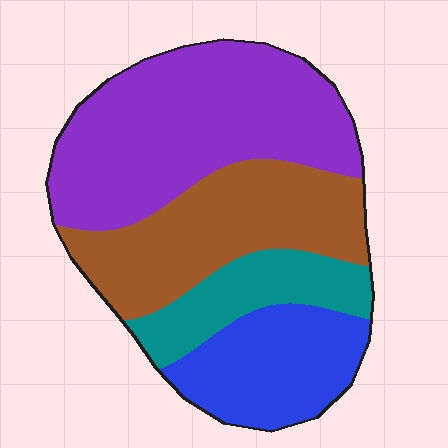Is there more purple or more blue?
Purple.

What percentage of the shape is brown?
Brown takes up about one quarter (1/4) of the shape.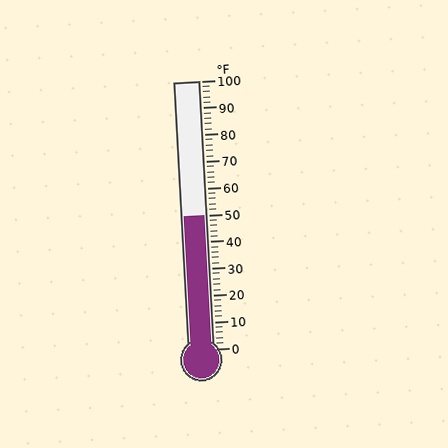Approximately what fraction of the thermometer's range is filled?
The thermometer is filled to approximately 50% of its range.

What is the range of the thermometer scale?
The thermometer scale ranges from 0°F to 100°F.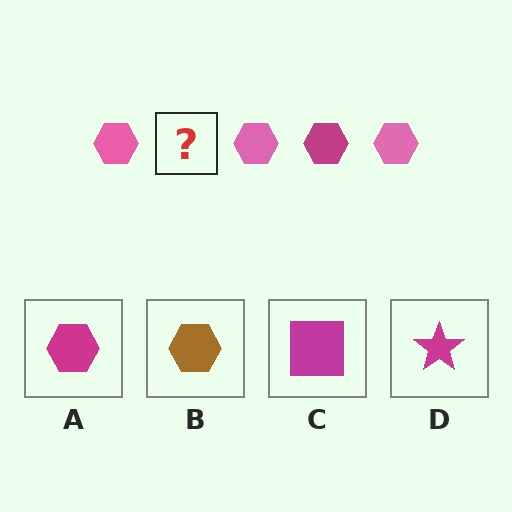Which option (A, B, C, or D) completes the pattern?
A.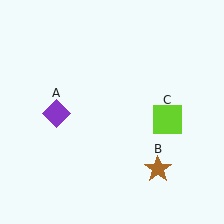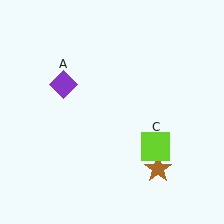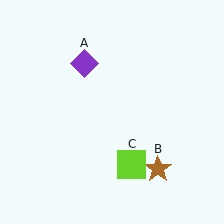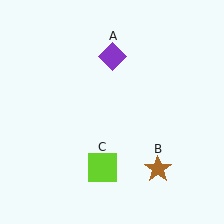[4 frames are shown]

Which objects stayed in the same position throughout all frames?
Brown star (object B) remained stationary.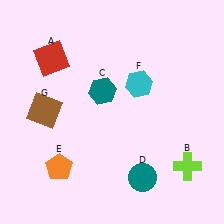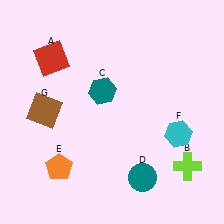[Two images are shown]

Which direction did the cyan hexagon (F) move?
The cyan hexagon (F) moved down.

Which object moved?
The cyan hexagon (F) moved down.